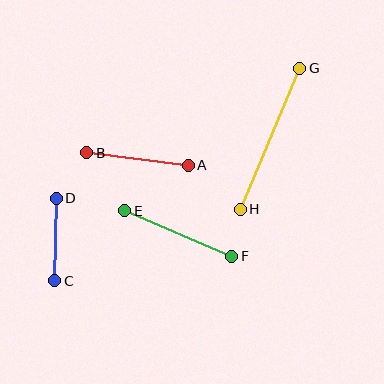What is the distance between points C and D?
The distance is approximately 82 pixels.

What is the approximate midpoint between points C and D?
The midpoint is at approximately (55, 240) pixels.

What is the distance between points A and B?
The distance is approximately 102 pixels.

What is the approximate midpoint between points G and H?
The midpoint is at approximately (270, 139) pixels.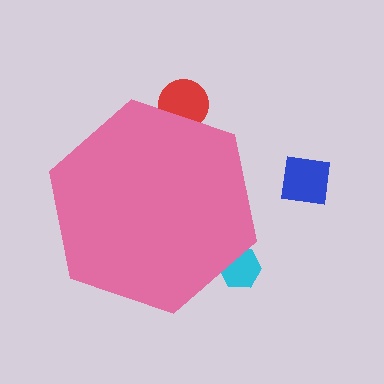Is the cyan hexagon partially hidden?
Yes, the cyan hexagon is partially hidden behind the pink hexagon.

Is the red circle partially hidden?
Yes, the red circle is partially hidden behind the pink hexagon.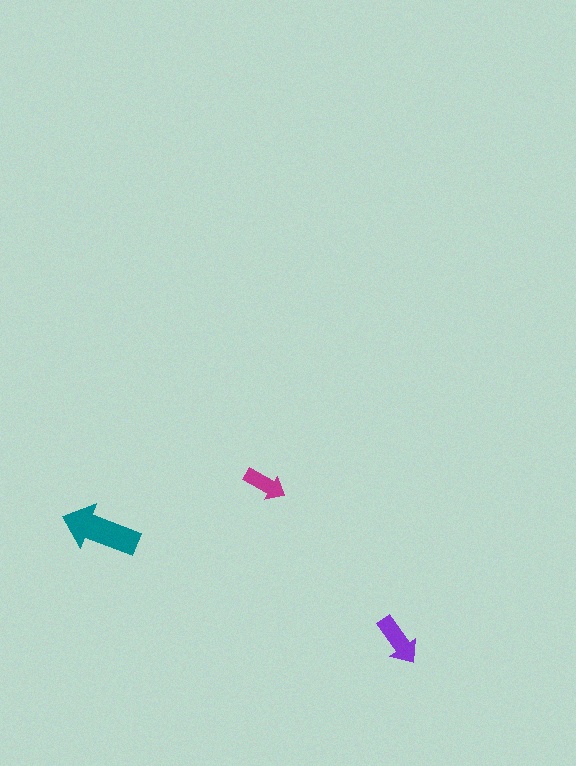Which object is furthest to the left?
The teal arrow is leftmost.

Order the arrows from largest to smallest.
the teal one, the purple one, the magenta one.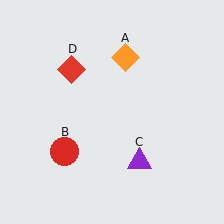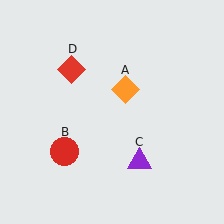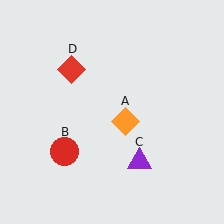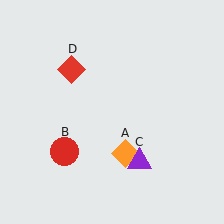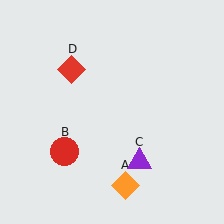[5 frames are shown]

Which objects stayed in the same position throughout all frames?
Red circle (object B) and purple triangle (object C) and red diamond (object D) remained stationary.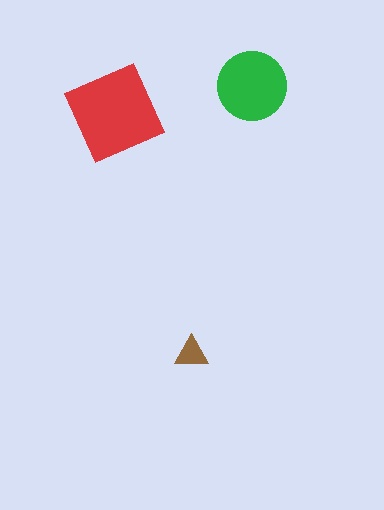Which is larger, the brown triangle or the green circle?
The green circle.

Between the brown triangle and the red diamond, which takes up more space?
The red diamond.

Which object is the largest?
The red diamond.